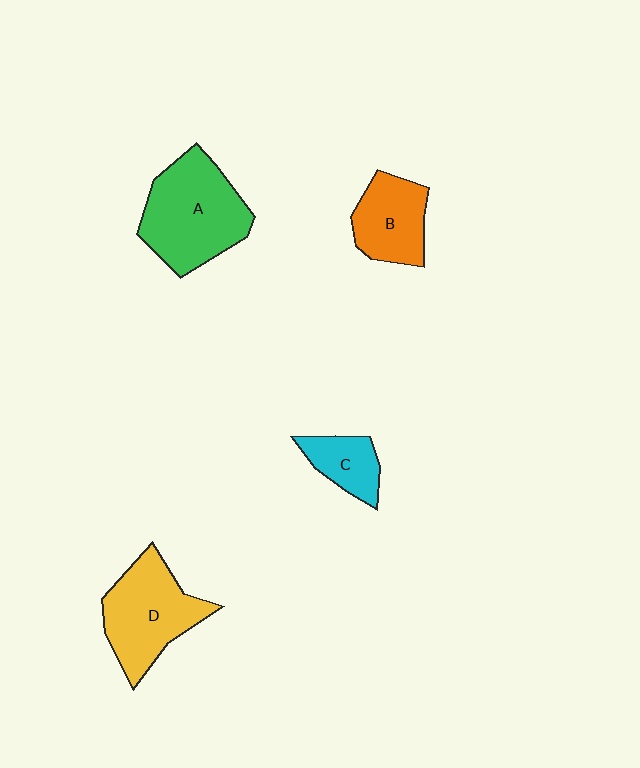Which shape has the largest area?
Shape A (green).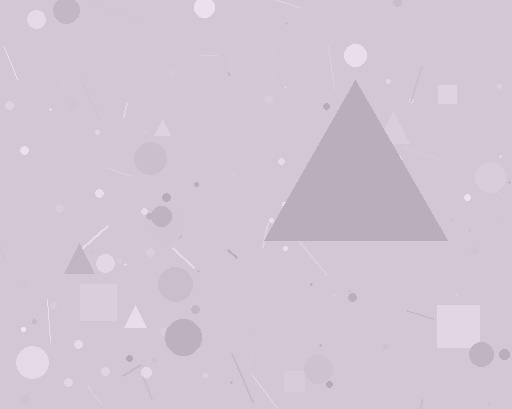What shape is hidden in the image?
A triangle is hidden in the image.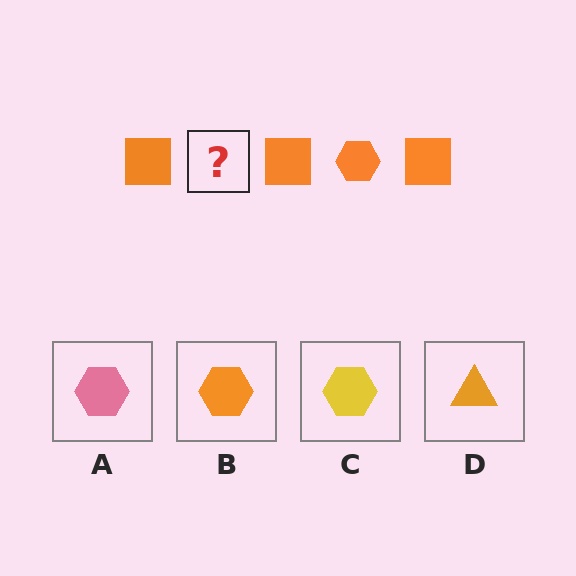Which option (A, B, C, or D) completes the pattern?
B.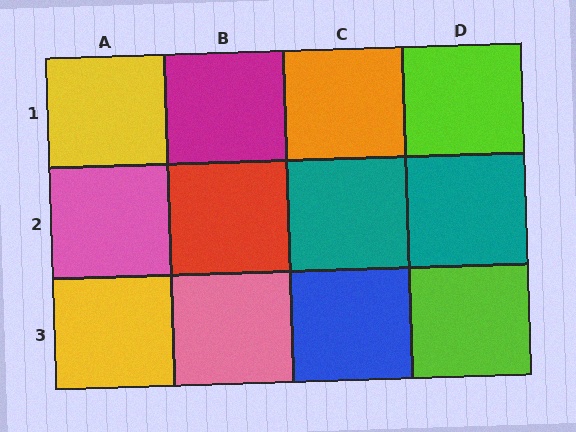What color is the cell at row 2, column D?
Teal.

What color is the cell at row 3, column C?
Blue.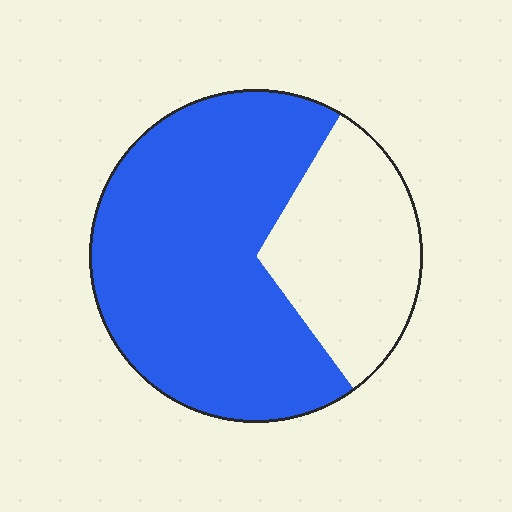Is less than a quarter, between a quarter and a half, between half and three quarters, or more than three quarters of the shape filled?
Between half and three quarters.